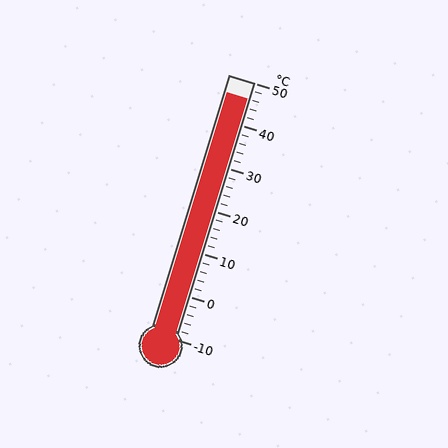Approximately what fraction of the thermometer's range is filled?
The thermometer is filled to approximately 95% of its range.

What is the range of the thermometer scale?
The thermometer scale ranges from -10°C to 50°C.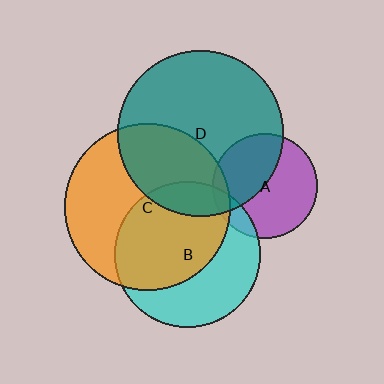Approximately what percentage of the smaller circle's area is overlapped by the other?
Approximately 10%.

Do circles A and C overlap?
Yes.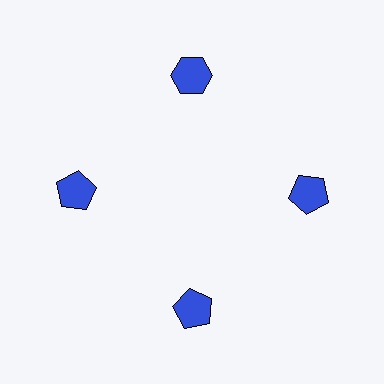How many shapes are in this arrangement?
There are 4 shapes arranged in a ring pattern.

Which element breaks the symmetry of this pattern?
The blue hexagon at roughly the 12 o'clock position breaks the symmetry. All other shapes are blue pentagons.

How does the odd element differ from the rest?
It has a different shape: hexagon instead of pentagon.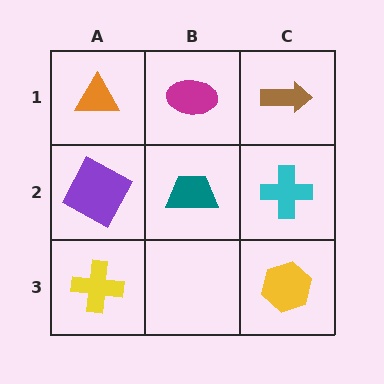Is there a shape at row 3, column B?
No, that cell is empty.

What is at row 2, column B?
A teal trapezoid.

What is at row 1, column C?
A brown arrow.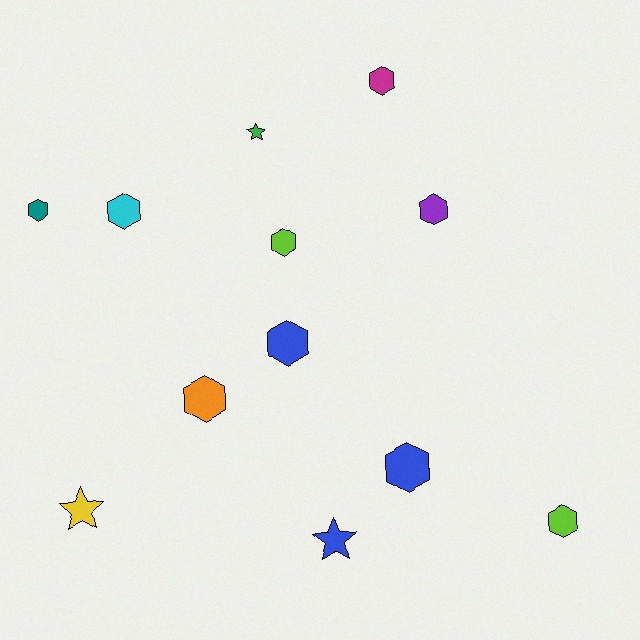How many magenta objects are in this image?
There is 1 magenta object.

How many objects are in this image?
There are 12 objects.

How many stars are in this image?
There are 3 stars.